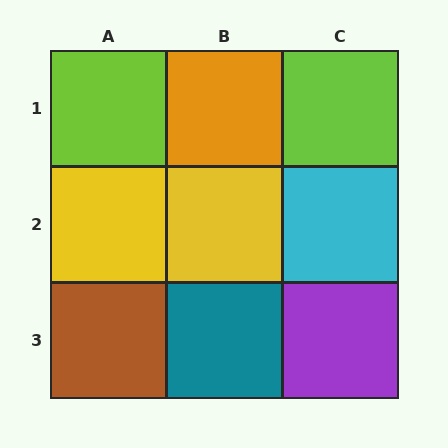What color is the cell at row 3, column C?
Purple.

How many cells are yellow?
2 cells are yellow.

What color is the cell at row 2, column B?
Yellow.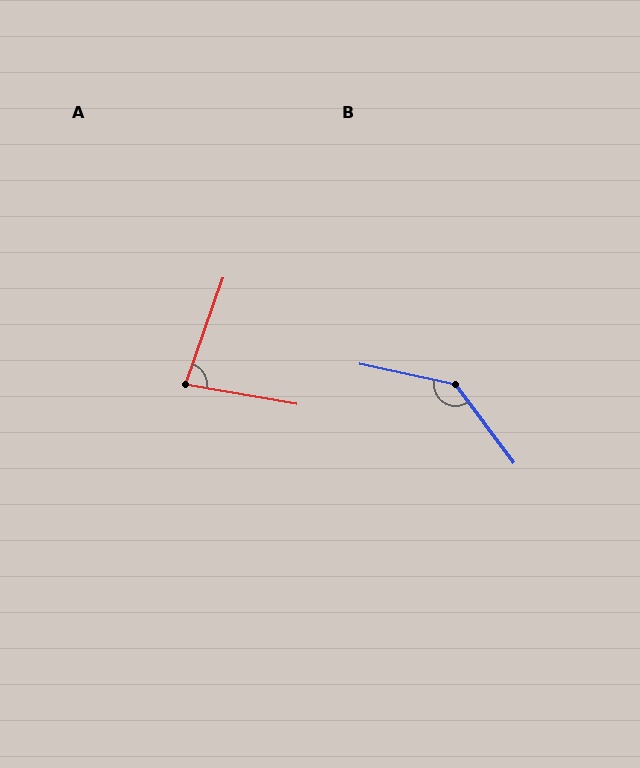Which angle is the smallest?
A, at approximately 80 degrees.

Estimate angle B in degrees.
Approximately 139 degrees.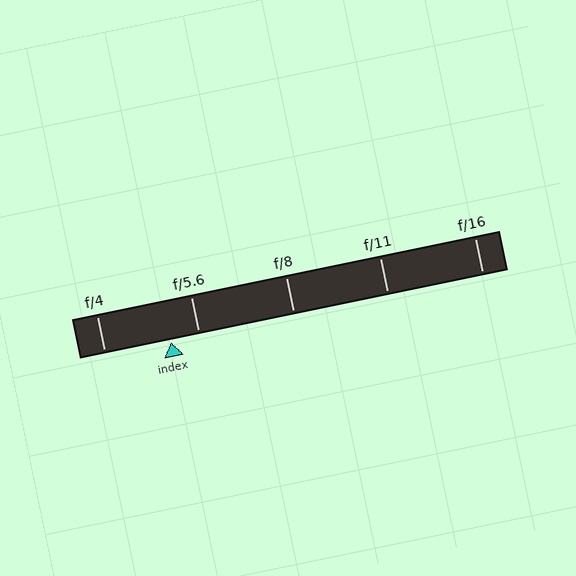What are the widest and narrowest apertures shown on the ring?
The widest aperture shown is f/4 and the narrowest is f/16.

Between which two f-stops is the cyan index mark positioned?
The index mark is between f/4 and f/5.6.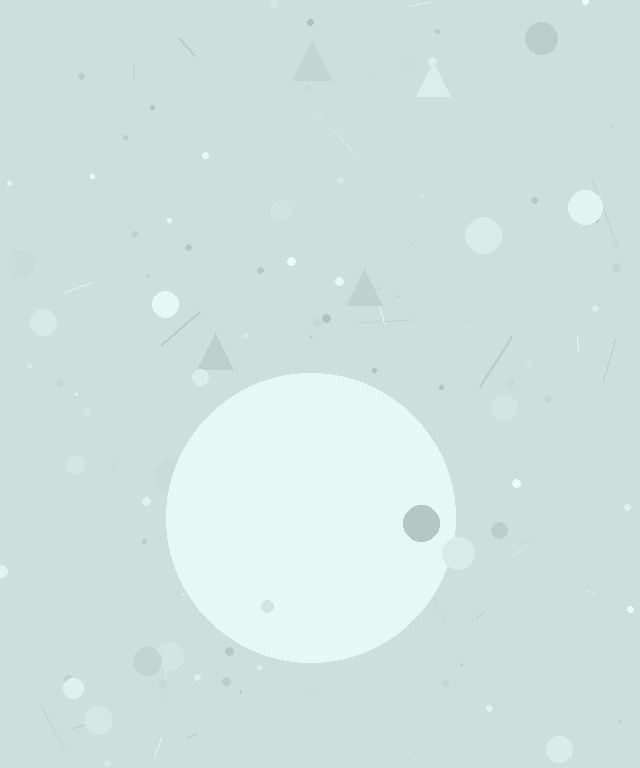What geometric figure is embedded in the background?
A circle is embedded in the background.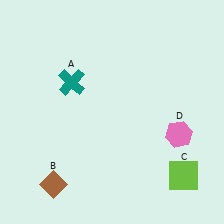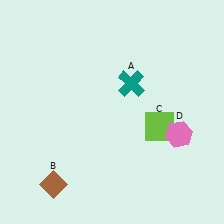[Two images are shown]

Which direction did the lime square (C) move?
The lime square (C) moved up.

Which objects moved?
The objects that moved are: the teal cross (A), the lime square (C).